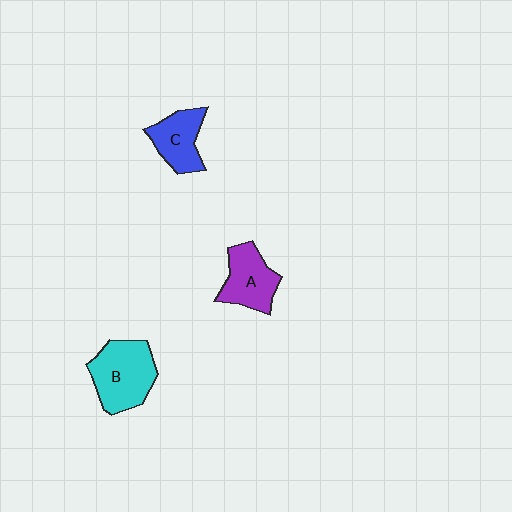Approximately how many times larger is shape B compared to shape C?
Approximately 1.5 times.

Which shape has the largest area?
Shape B (cyan).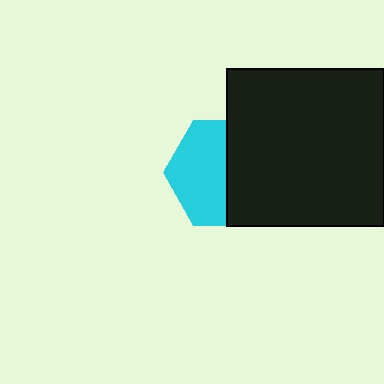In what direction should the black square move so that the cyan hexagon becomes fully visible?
The black square should move right. That is the shortest direction to clear the overlap and leave the cyan hexagon fully visible.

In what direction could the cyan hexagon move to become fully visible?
The cyan hexagon could move left. That would shift it out from behind the black square entirely.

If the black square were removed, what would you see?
You would see the complete cyan hexagon.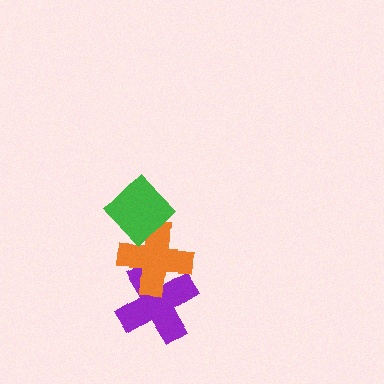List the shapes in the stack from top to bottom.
From top to bottom: the green diamond, the orange cross, the purple cross.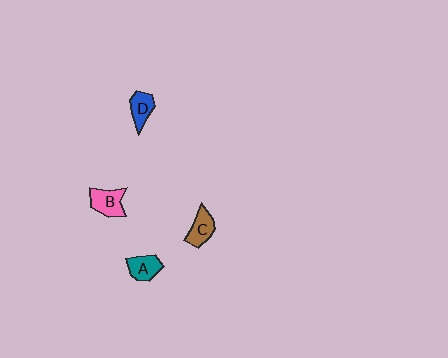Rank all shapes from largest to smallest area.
From largest to smallest: B (pink), C (brown), A (teal), D (blue).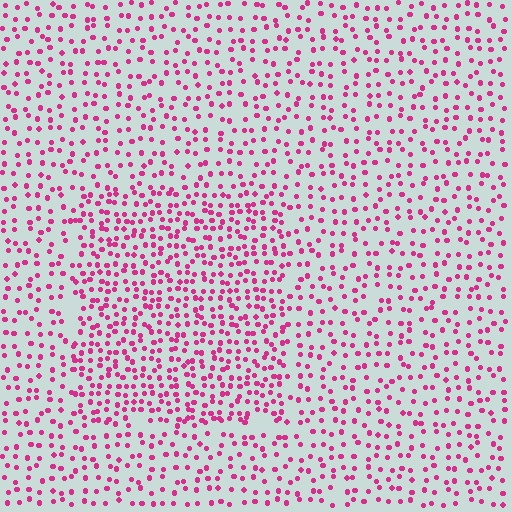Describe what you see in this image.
The image contains small magenta elements arranged at two different densities. A rectangle-shaped region is visible where the elements are more densely packed than the surrounding area.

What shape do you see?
I see a rectangle.